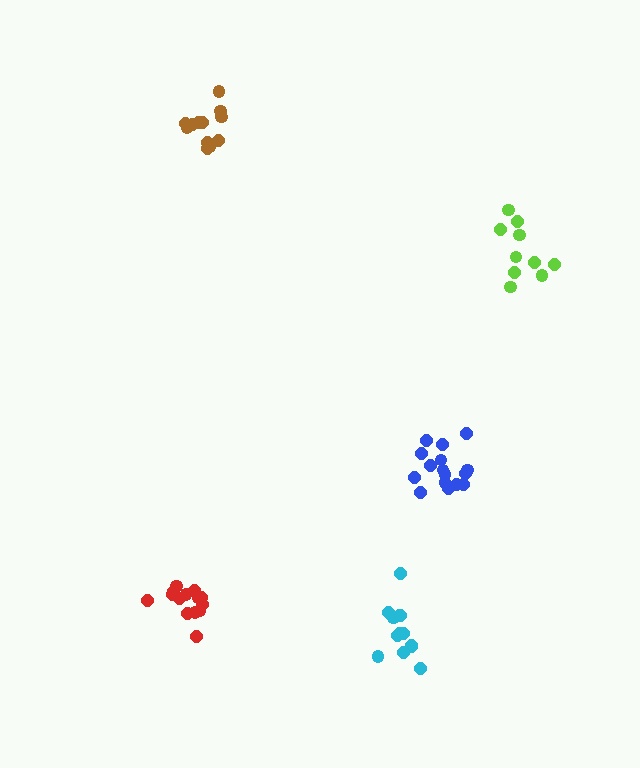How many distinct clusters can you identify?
There are 5 distinct clusters.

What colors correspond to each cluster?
The clusters are colored: brown, cyan, blue, lime, red.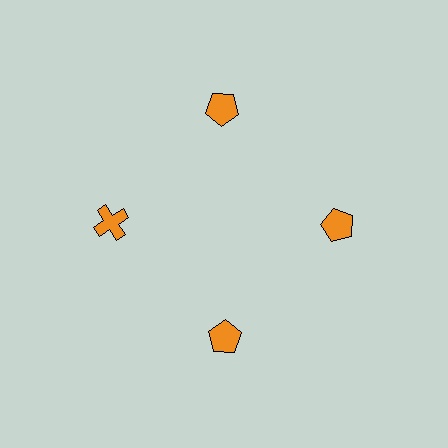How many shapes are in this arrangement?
There are 4 shapes arranged in a ring pattern.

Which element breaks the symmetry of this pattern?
The orange cross at roughly the 9 o'clock position breaks the symmetry. All other shapes are orange pentagons.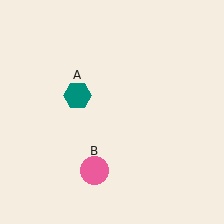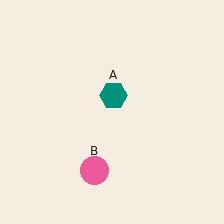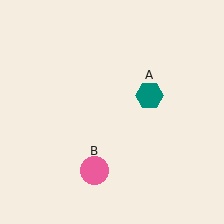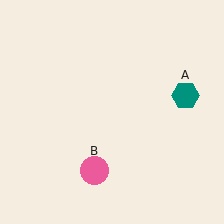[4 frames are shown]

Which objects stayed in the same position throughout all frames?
Pink circle (object B) remained stationary.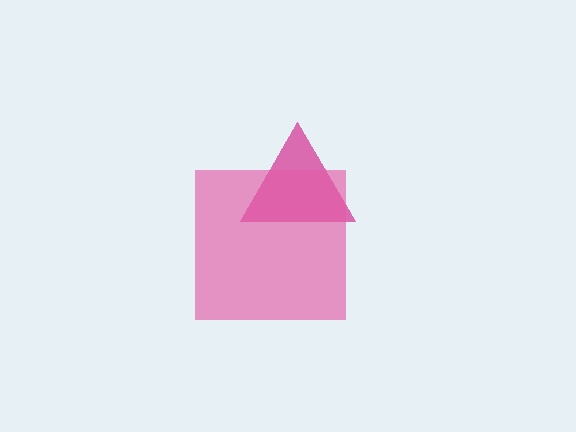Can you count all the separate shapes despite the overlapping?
Yes, there are 2 separate shapes.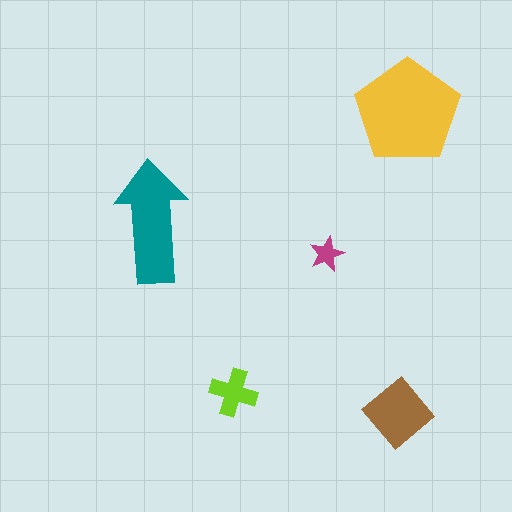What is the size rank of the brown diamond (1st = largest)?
3rd.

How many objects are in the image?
There are 5 objects in the image.